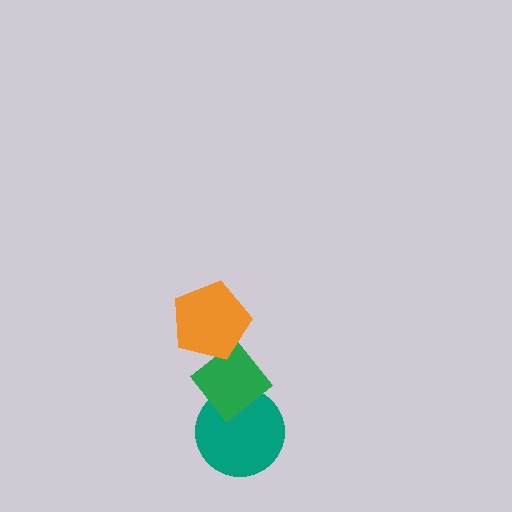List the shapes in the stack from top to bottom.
From top to bottom: the orange pentagon, the green diamond, the teal circle.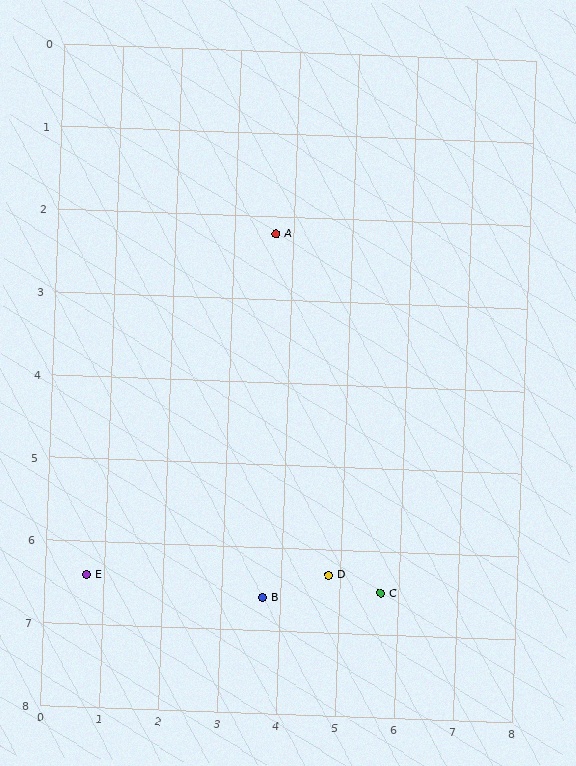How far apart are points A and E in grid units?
Points A and E are about 5.2 grid units apart.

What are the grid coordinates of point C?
Point C is at approximately (5.7, 6.5).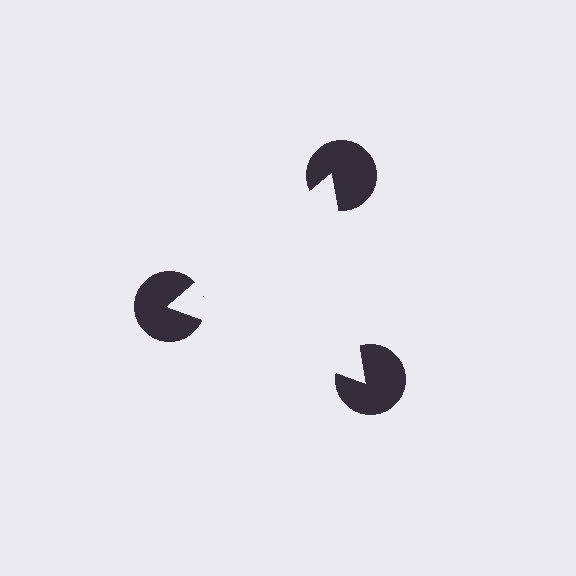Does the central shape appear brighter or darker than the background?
It typically appears slightly brighter than the background, even though no actual brightness change is drawn.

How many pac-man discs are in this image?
There are 3 — one at each vertex of the illusory triangle.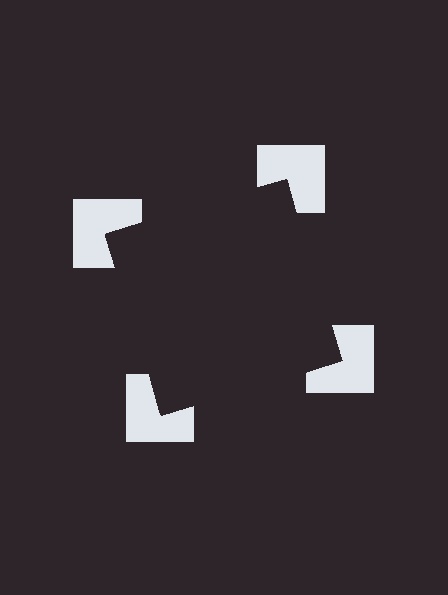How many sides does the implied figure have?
4 sides.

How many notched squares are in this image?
There are 4 — one at each vertex of the illusory square.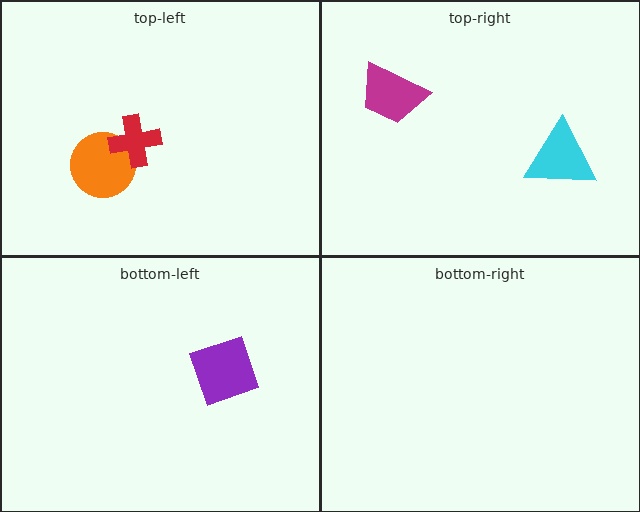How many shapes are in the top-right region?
2.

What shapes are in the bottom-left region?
The purple square.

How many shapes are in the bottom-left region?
1.